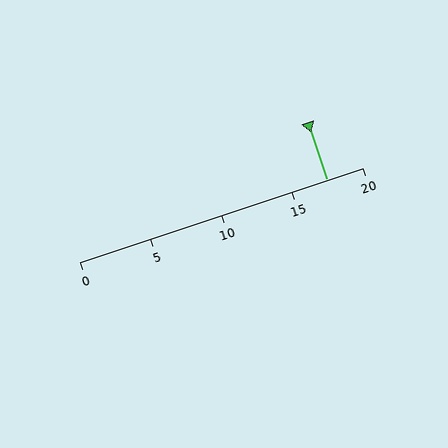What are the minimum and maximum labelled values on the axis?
The axis runs from 0 to 20.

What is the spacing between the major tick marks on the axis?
The major ticks are spaced 5 apart.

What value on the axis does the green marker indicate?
The marker indicates approximately 17.5.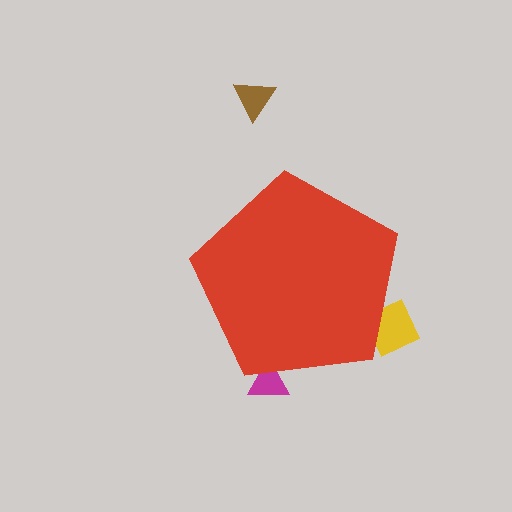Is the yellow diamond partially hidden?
Yes, the yellow diamond is partially hidden behind the red pentagon.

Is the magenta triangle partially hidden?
Yes, the magenta triangle is partially hidden behind the red pentagon.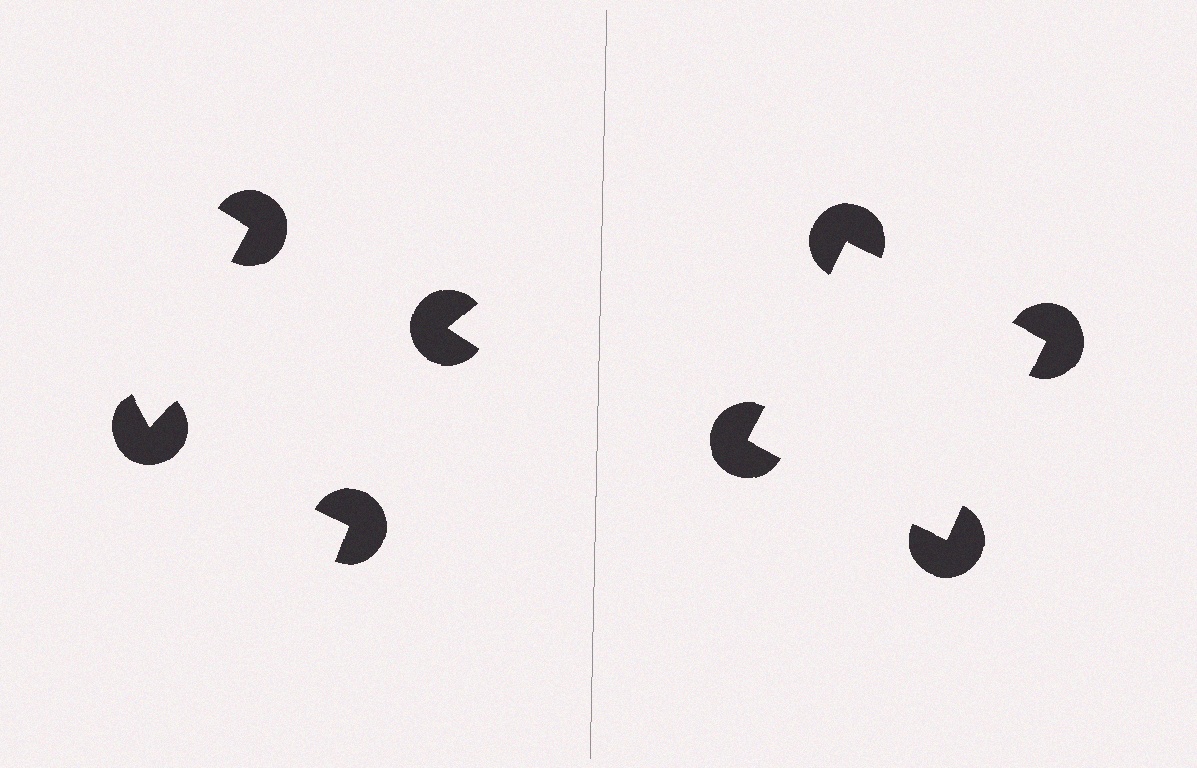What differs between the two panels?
The pac-man discs are positioned identically on both sides; only the wedge orientations differ. On the right they align to a square; on the left they are misaligned.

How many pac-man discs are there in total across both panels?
8 — 4 on each side.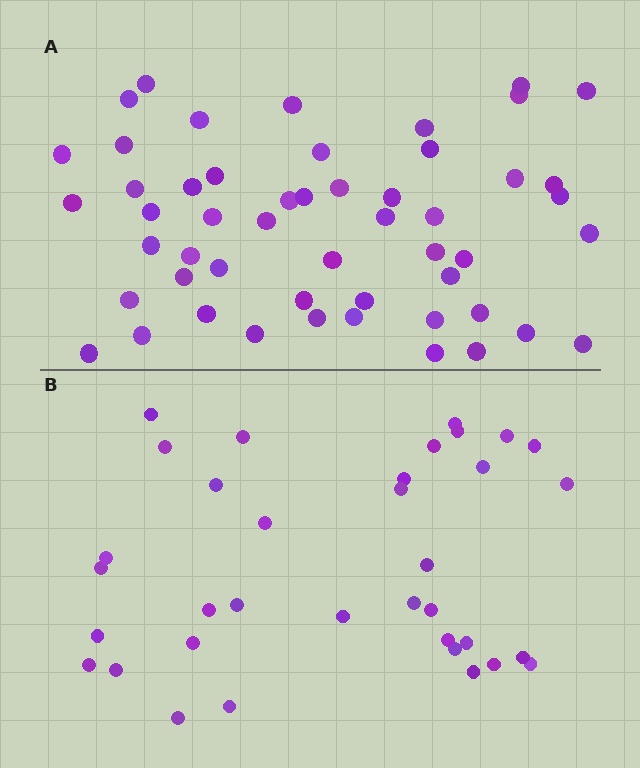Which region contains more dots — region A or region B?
Region A (the top region) has more dots.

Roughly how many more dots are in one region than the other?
Region A has approximately 15 more dots than region B.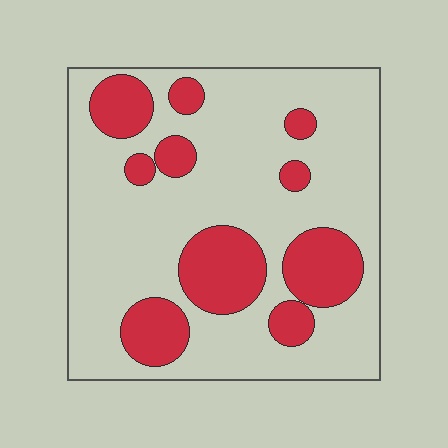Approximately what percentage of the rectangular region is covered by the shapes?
Approximately 25%.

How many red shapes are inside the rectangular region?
10.